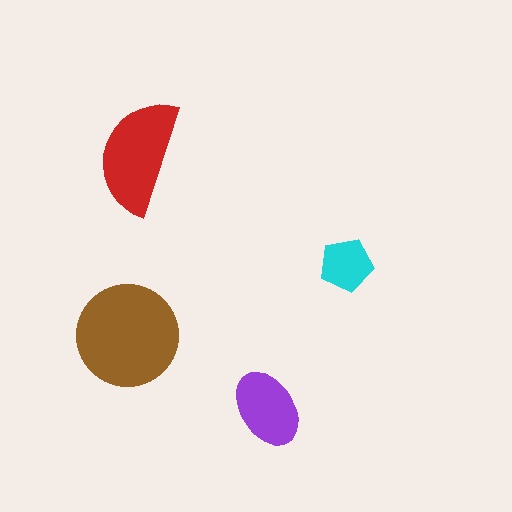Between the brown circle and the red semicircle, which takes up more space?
The brown circle.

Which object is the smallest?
The cyan pentagon.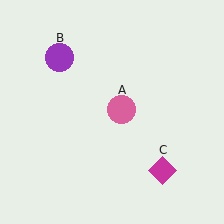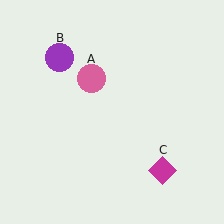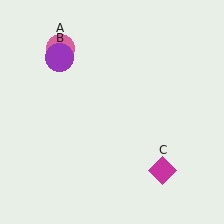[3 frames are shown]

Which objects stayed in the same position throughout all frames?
Purple circle (object B) and magenta diamond (object C) remained stationary.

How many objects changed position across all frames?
1 object changed position: pink circle (object A).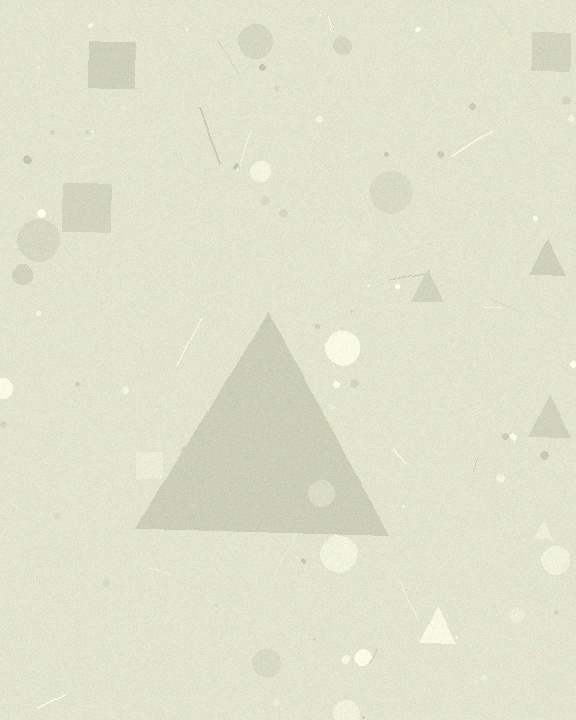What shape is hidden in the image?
A triangle is hidden in the image.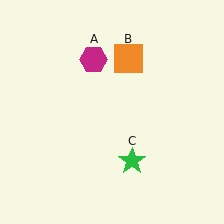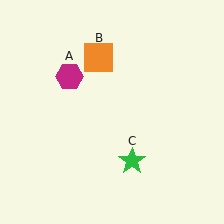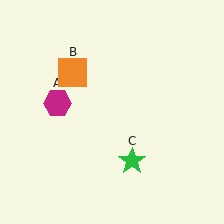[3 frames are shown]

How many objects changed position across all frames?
2 objects changed position: magenta hexagon (object A), orange square (object B).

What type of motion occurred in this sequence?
The magenta hexagon (object A), orange square (object B) rotated counterclockwise around the center of the scene.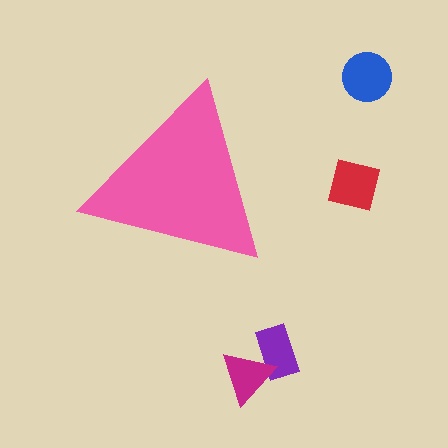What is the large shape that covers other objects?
A pink triangle.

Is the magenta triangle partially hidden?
No, the magenta triangle is fully visible.